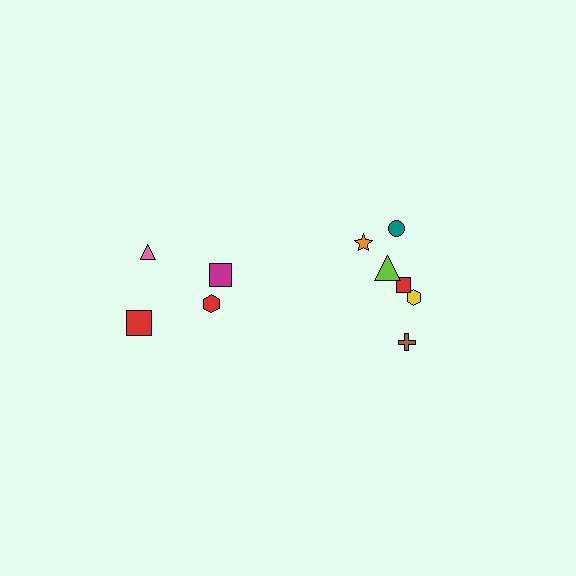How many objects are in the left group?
There are 4 objects.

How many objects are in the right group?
There are 6 objects.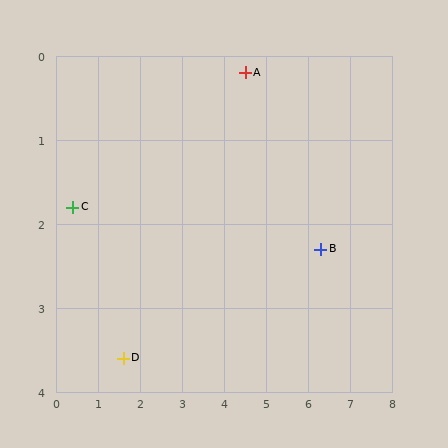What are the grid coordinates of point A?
Point A is at approximately (4.5, 0.2).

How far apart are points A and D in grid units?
Points A and D are about 4.5 grid units apart.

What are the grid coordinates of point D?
Point D is at approximately (1.6, 3.6).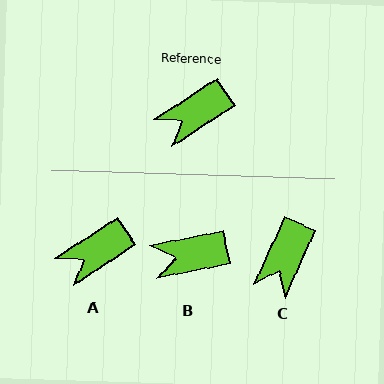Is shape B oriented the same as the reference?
No, it is off by about 21 degrees.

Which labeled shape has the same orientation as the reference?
A.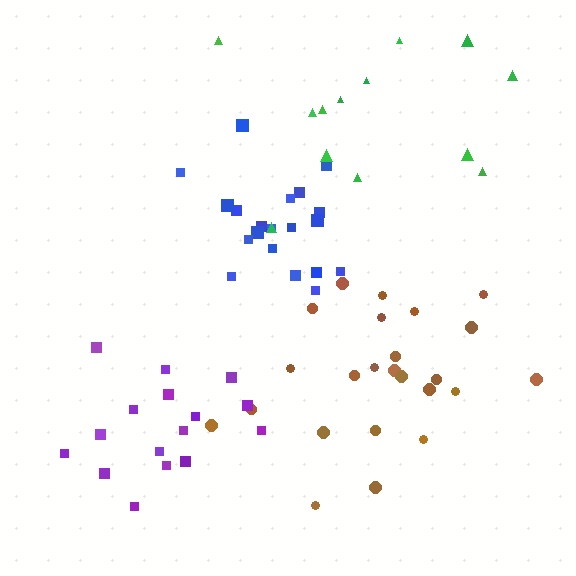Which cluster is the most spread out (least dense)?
Green.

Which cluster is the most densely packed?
Brown.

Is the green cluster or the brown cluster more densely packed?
Brown.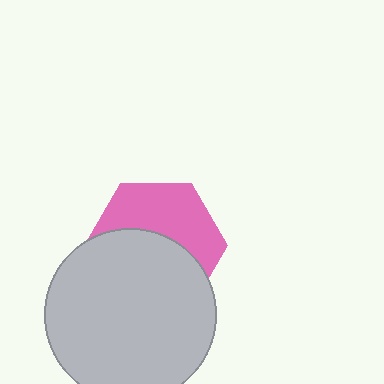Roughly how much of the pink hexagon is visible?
About half of it is visible (roughly 46%).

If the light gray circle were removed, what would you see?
You would see the complete pink hexagon.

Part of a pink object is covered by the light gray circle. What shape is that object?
It is a hexagon.